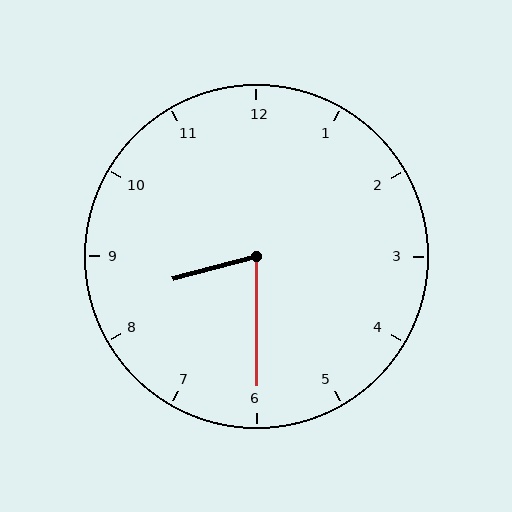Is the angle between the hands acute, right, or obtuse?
It is acute.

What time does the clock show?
8:30.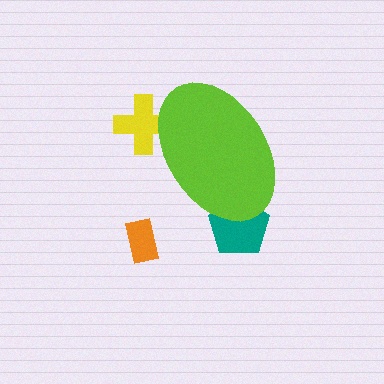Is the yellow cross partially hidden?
Yes, the yellow cross is partially hidden behind the lime ellipse.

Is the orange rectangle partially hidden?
No, the orange rectangle is fully visible.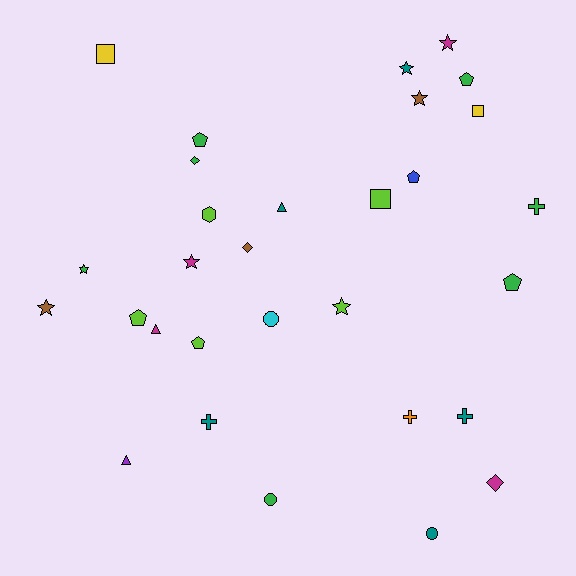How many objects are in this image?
There are 30 objects.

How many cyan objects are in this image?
There is 1 cyan object.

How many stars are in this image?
There are 7 stars.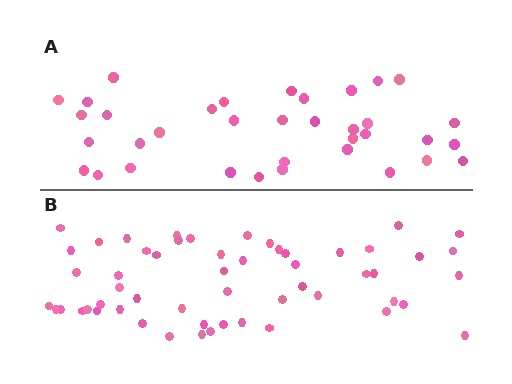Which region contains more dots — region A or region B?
Region B (the bottom region) has more dots.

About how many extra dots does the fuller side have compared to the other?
Region B has approximately 20 more dots than region A.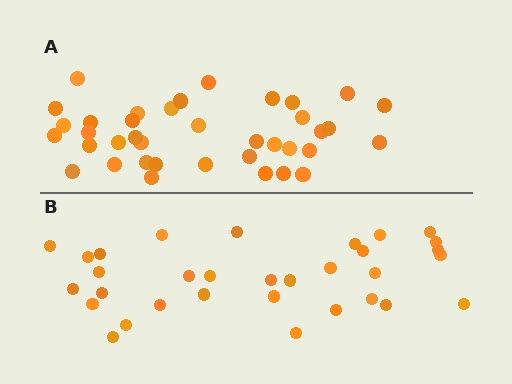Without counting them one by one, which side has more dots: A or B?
Region A (the top region) has more dots.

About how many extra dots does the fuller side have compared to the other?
Region A has about 6 more dots than region B.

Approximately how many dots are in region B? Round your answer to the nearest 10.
About 30 dots. (The exact count is 32, which rounds to 30.)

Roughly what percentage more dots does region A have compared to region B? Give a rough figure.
About 20% more.